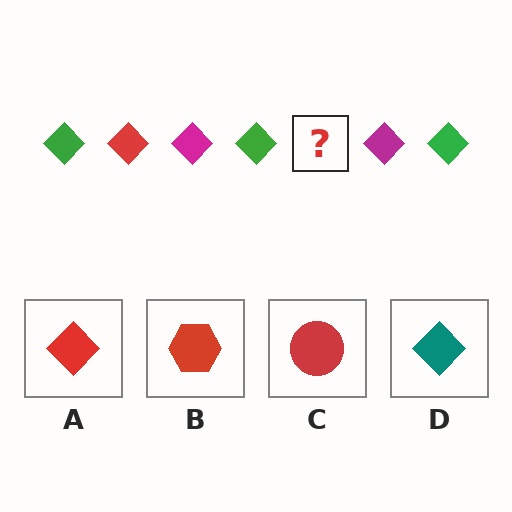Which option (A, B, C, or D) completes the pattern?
A.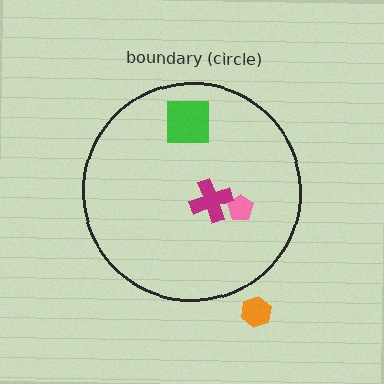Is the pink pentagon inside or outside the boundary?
Inside.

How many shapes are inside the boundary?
3 inside, 1 outside.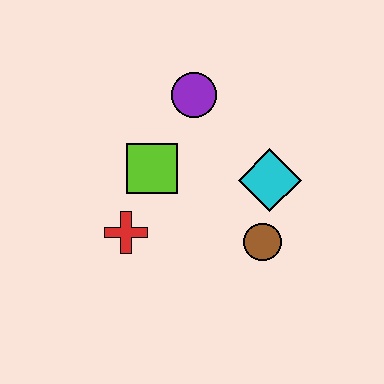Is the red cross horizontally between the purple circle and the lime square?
No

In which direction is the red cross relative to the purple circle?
The red cross is below the purple circle.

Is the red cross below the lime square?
Yes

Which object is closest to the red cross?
The lime square is closest to the red cross.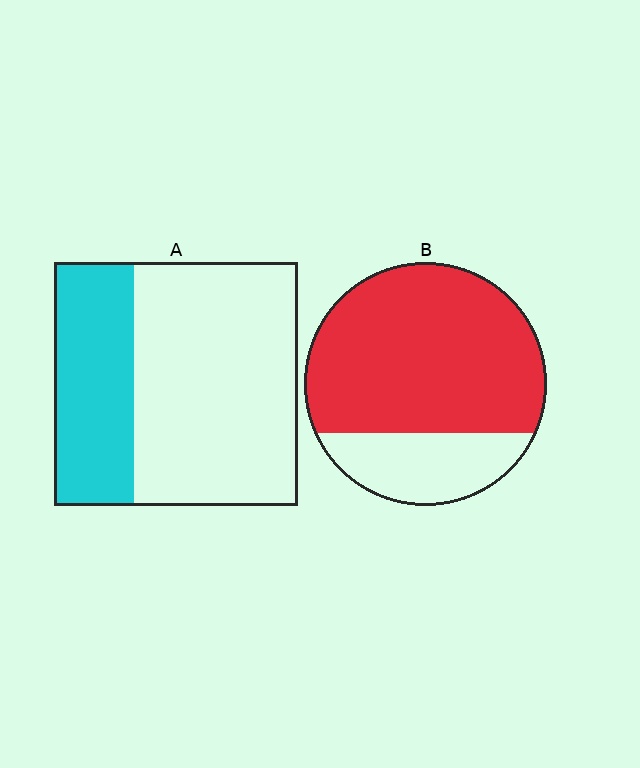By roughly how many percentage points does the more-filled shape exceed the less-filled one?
By roughly 40 percentage points (B over A).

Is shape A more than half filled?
No.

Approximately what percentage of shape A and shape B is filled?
A is approximately 35% and B is approximately 75%.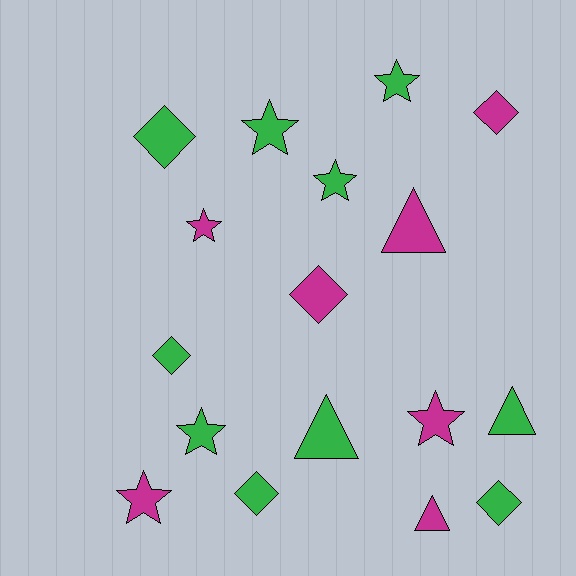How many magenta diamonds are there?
There are 2 magenta diamonds.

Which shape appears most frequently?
Star, with 7 objects.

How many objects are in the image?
There are 17 objects.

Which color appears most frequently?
Green, with 10 objects.